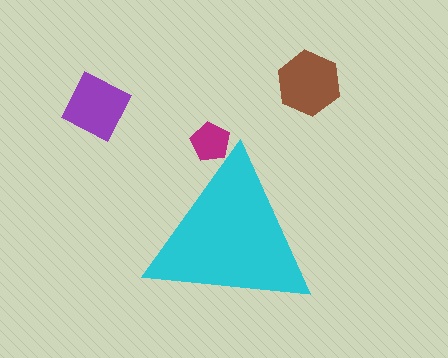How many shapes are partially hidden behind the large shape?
1 shape is partially hidden.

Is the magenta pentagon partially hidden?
Yes, the magenta pentagon is partially hidden behind the cyan triangle.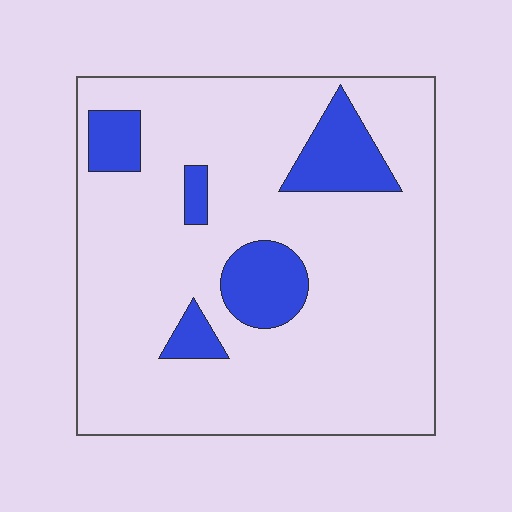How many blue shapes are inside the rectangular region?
5.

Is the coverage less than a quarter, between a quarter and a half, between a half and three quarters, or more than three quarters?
Less than a quarter.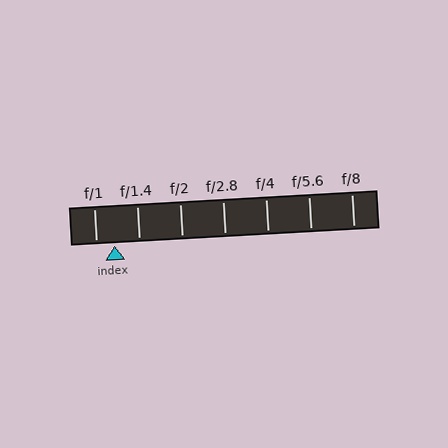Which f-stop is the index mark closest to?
The index mark is closest to f/1.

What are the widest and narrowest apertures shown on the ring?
The widest aperture shown is f/1 and the narrowest is f/8.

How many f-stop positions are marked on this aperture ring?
There are 7 f-stop positions marked.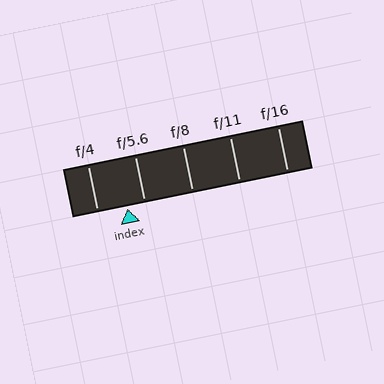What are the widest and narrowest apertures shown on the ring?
The widest aperture shown is f/4 and the narrowest is f/16.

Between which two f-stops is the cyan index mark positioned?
The index mark is between f/4 and f/5.6.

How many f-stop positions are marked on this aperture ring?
There are 5 f-stop positions marked.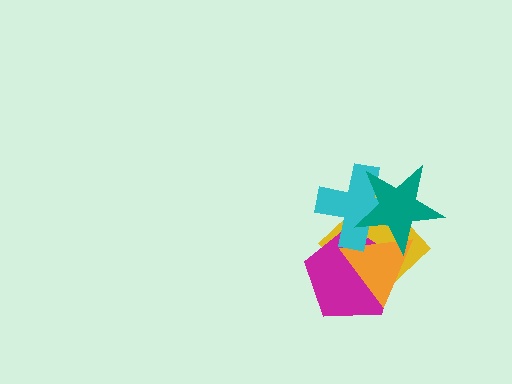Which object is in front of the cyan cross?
The teal star is in front of the cyan cross.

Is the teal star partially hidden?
No, no other shape covers it.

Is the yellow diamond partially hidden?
Yes, it is partially covered by another shape.